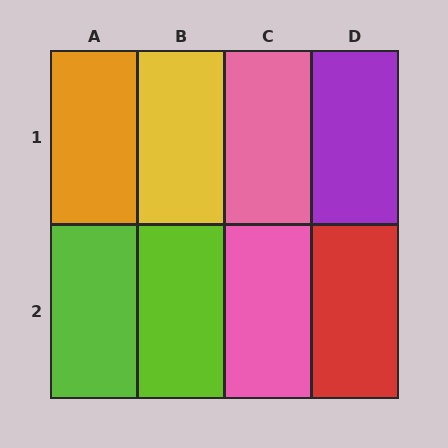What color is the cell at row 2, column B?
Lime.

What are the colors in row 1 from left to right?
Orange, yellow, pink, purple.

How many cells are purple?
1 cell is purple.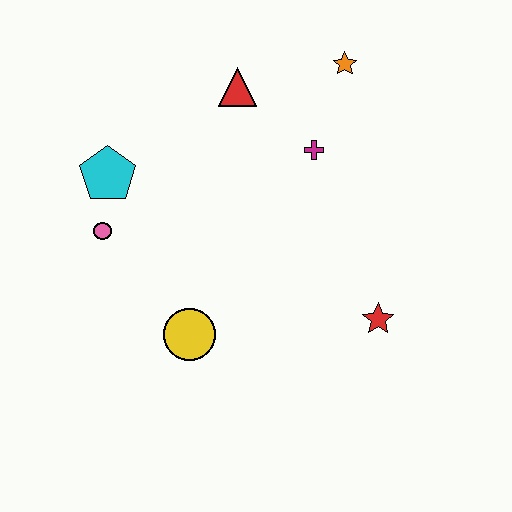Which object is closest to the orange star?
The magenta cross is closest to the orange star.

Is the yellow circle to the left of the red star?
Yes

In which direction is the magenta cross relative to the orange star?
The magenta cross is below the orange star.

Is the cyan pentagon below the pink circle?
No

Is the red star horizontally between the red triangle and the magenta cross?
No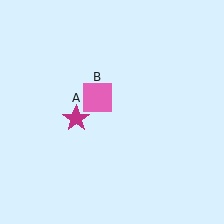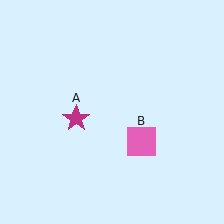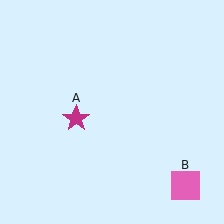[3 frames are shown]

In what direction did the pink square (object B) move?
The pink square (object B) moved down and to the right.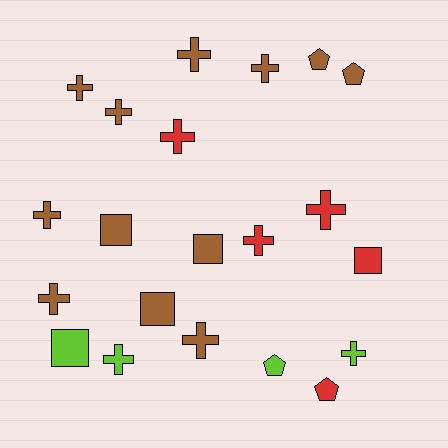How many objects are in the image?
There are 21 objects.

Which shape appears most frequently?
Cross, with 12 objects.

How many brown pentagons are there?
There are 2 brown pentagons.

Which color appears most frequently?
Brown, with 12 objects.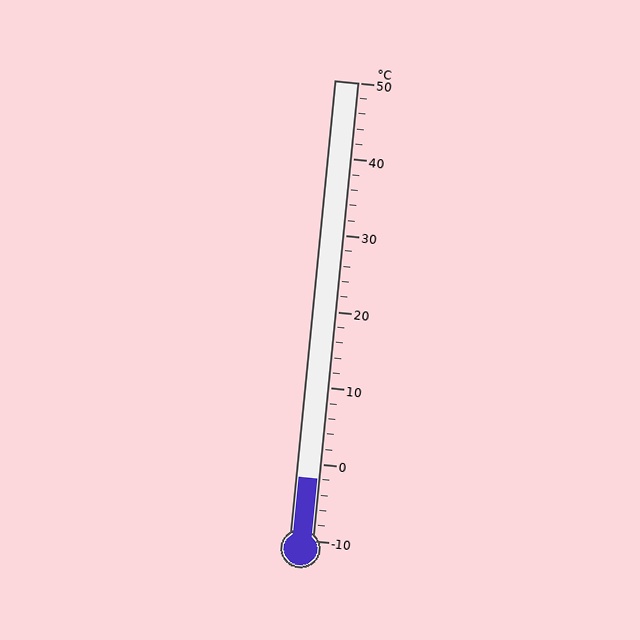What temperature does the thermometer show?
The thermometer shows approximately -2°C.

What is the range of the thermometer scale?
The thermometer scale ranges from -10°C to 50°C.